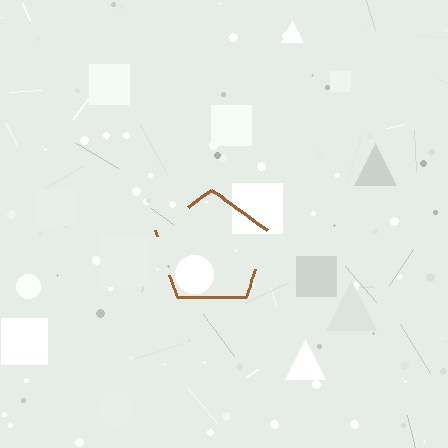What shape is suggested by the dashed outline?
The dashed outline suggests a pentagon.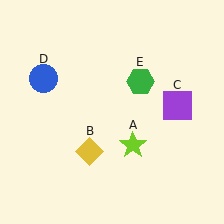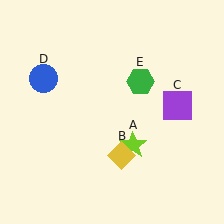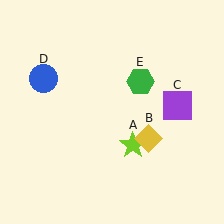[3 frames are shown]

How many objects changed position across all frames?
1 object changed position: yellow diamond (object B).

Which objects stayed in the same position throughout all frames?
Lime star (object A) and purple square (object C) and blue circle (object D) and green hexagon (object E) remained stationary.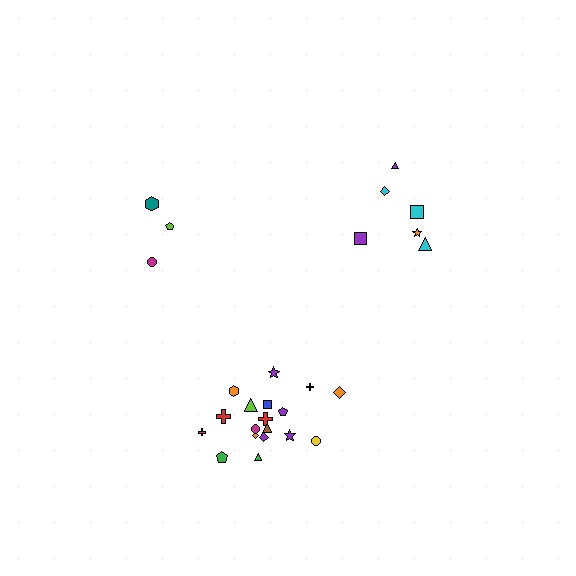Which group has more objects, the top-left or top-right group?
The top-right group.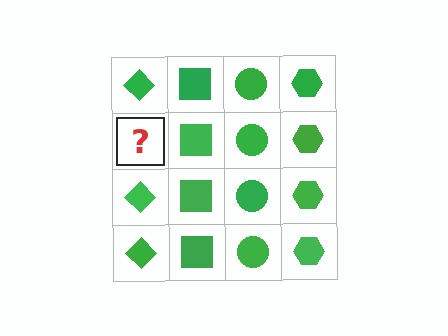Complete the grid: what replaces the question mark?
The question mark should be replaced with a green diamond.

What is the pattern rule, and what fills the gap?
The rule is that each column has a consistent shape. The gap should be filled with a green diamond.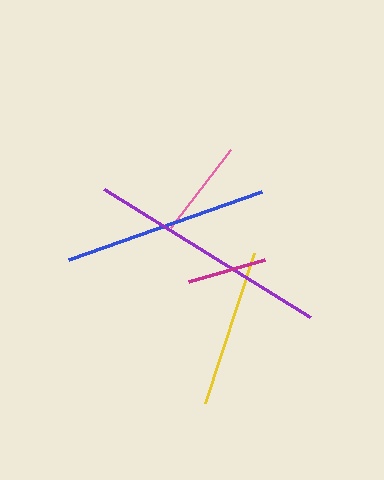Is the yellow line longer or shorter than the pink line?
The yellow line is longer than the pink line.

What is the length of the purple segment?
The purple segment is approximately 242 pixels long.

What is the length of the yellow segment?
The yellow segment is approximately 157 pixels long.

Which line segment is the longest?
The purple line is the longest at approximately 242 pixels.